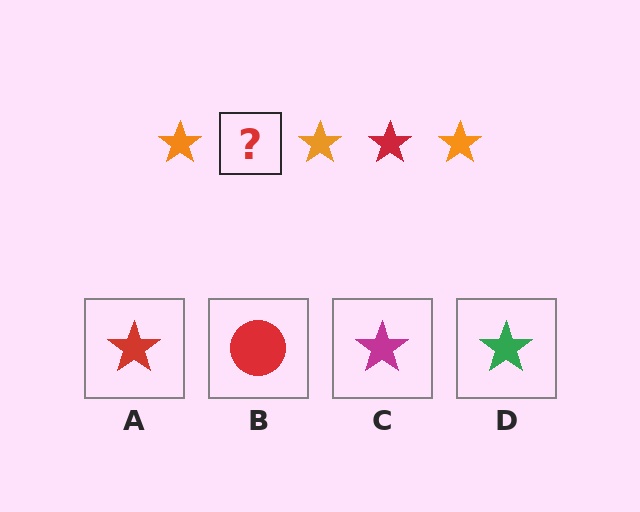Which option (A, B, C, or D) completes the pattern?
A.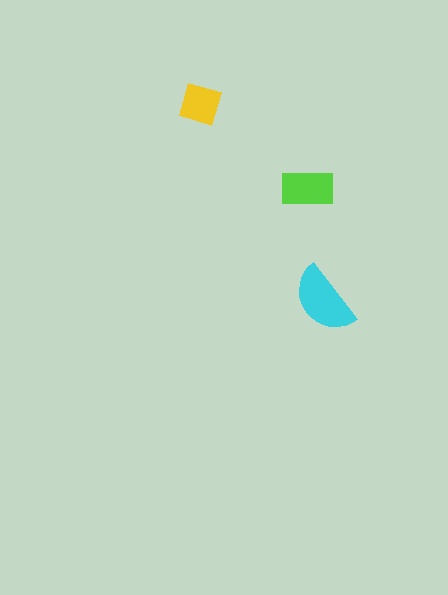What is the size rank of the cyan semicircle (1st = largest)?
1st.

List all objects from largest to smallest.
The cyan semicircle, the lime rectangle, the yellow diamond.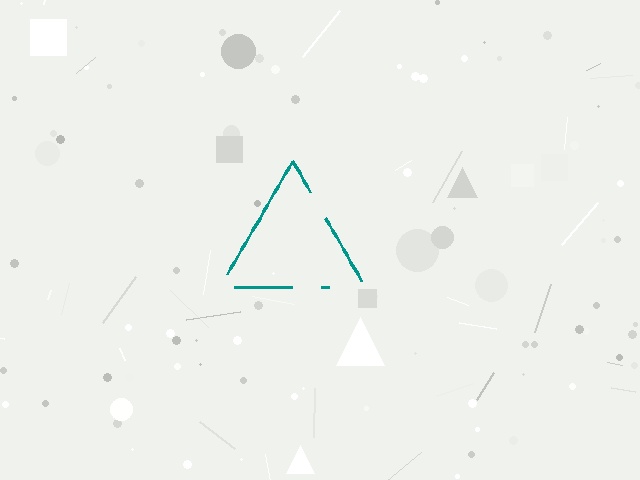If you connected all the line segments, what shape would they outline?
They would outline a triangle.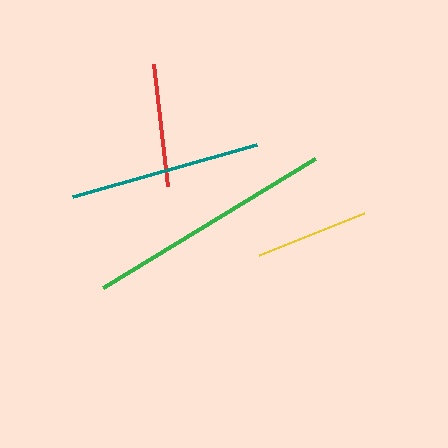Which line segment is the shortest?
The yellow line is the shortest at approximately 114 pixels.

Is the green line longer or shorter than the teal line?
The green line is longer than the teal line.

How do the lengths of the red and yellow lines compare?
The red and yellow lines are approximately the same length.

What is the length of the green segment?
The green segment is approximately 247 pixels long.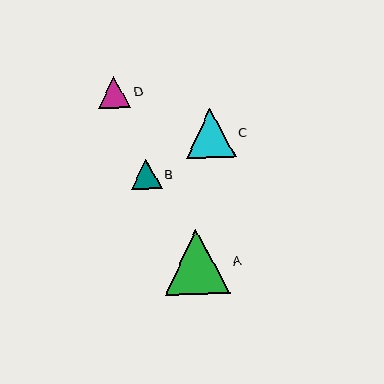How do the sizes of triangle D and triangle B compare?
Triangle D and triangle B are approximately the same size.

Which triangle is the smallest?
Triangle B is the smallest with a size of approximately 31 pixels.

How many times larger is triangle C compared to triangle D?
Triangle C is approximately 1.5 times the size of triangle D.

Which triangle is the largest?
Triangle A is the largest with a size of approximately 65 pixels.